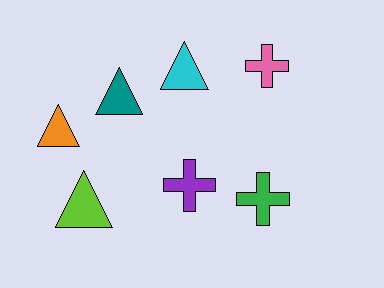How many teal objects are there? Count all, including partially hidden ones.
There is 1 teal object.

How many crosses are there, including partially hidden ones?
There are 3 crosses.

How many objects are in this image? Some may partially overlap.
There are 7 objects.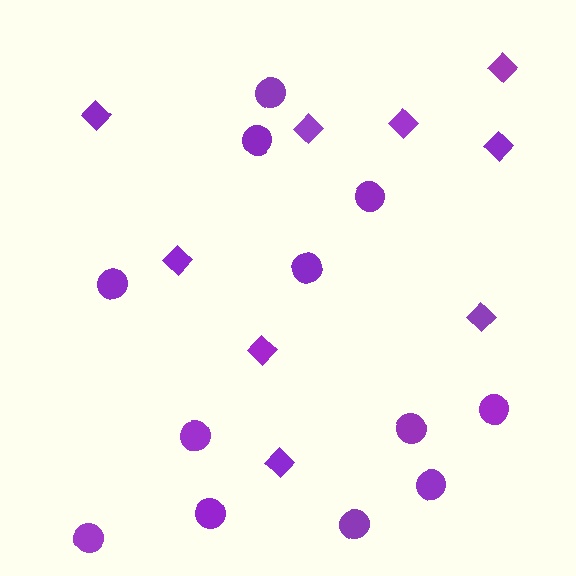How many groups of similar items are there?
There are 2 groups: one group of circles (12) and one group of diamonds (9).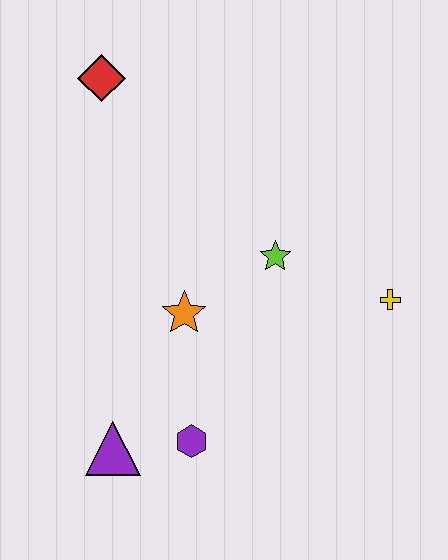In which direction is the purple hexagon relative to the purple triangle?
The purple hexagon is to the right of the purple triangle.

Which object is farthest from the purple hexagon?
The red diamond is farthest from the purple hexagon.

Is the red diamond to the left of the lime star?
Yes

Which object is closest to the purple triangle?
The purple hexagon is closest to the purple triangle.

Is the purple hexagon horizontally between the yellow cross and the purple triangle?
Yes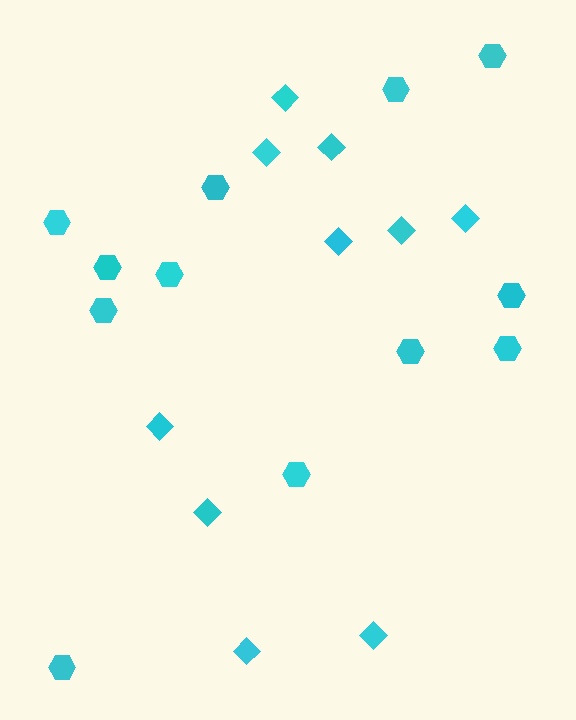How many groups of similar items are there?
There are 2 groups: one group of hexagons (12) and one group of diamonds (10).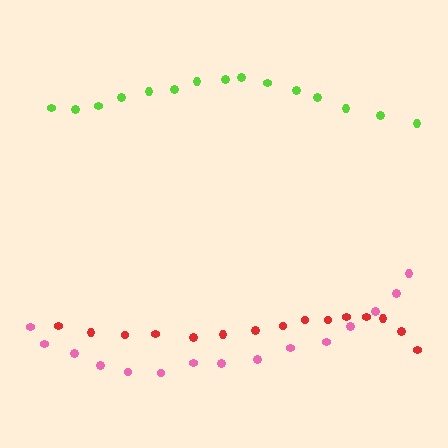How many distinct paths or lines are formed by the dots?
There are 3 distinct paths.